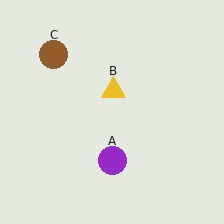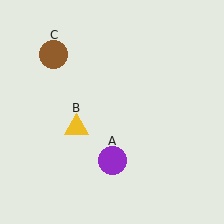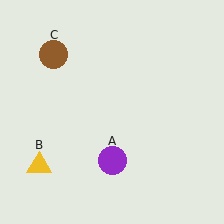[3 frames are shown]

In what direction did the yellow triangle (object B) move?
The yellow triangle (object B) moved down and to the left.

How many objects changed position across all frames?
1 object changed position: yellow triangle (object B).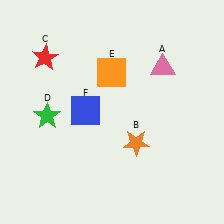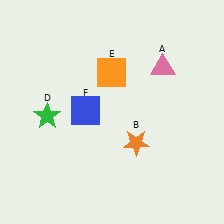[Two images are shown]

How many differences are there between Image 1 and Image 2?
There is 1 difference between the two images.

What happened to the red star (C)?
The red star (C) was removed in Image 2. It was in the top-left area of Image 1.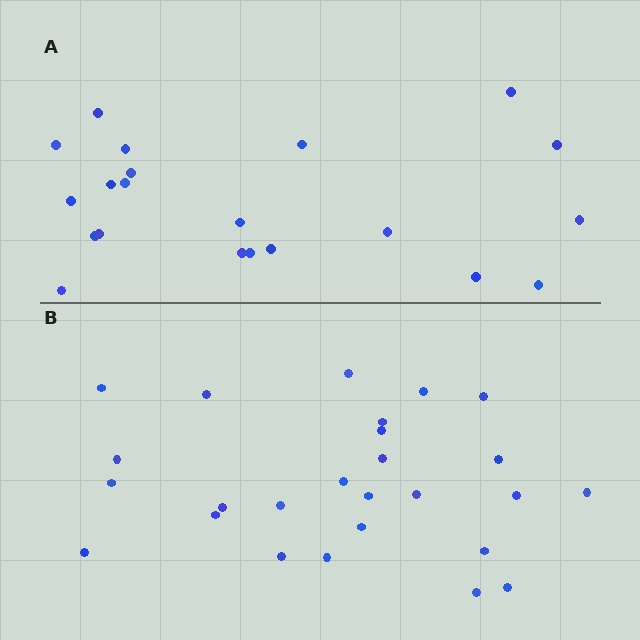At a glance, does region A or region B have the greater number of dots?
Region B (the bottom region) has more dots.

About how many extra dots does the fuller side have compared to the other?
Region B has about 5 more dots than region A.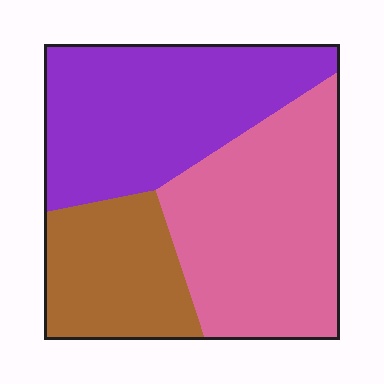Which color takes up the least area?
Brown, at roughly 20%.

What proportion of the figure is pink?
Pink takes up between a quarter and a half of the figure.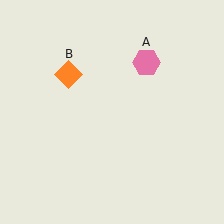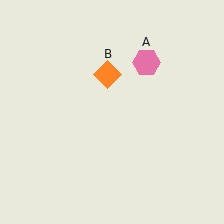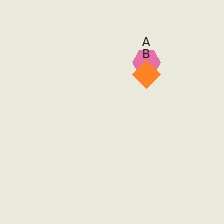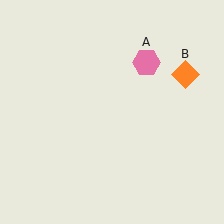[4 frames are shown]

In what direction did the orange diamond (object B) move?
The orange diamond (object B) moved right.